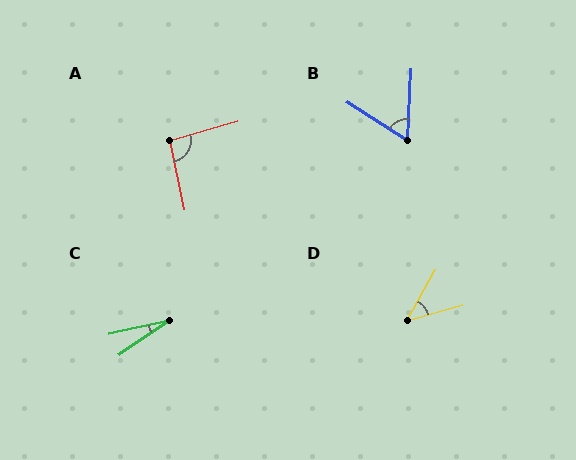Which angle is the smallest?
C, at approximately 22 degrees.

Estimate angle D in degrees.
Approximately 45 degrees.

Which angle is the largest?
A, at approximately 94 degrees.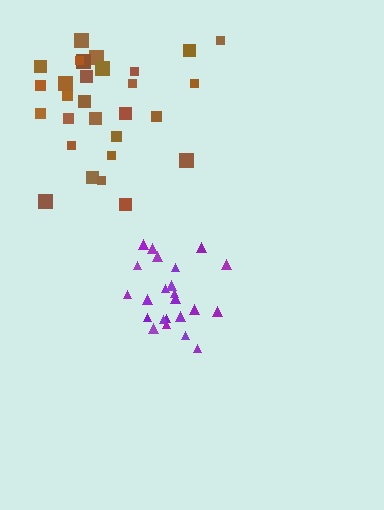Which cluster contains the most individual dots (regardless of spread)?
Brown (29).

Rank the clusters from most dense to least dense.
purple, brown.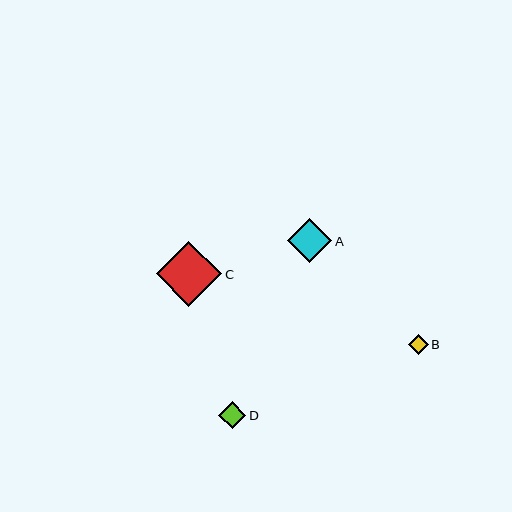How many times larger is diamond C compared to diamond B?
Diamond C is approximately 3.3 times the size of diamond B.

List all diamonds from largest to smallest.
From largest to smallest: C, A, D, B.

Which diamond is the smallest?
Diamond B is the smallest with a size of approximately 20 pixels.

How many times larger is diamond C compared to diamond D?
Diamond C is approximately 2.5 times the size of diamond D.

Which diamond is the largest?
Diamond C is the largest with a size of approximately 66 pixels.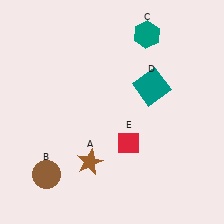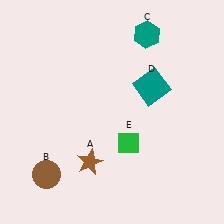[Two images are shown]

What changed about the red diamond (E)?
In Image 1, E is red. In Image 2, it changed to green.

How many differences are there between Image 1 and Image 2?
There is 1 difference between the two images.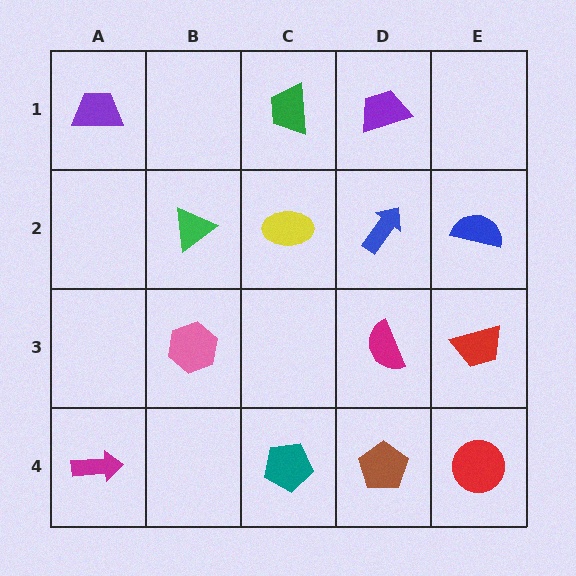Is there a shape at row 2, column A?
No, that cell is empty.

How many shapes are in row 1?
3 shapes.